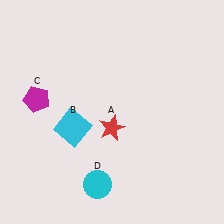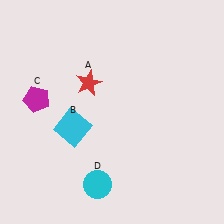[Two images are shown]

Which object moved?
The red star (A) moved up.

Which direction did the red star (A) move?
The red star (A) moved up.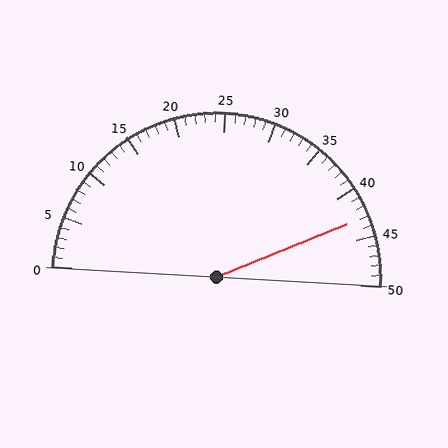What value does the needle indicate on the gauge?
The needle indicates approximately 43.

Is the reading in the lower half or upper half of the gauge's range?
The reading is in the upper half of the range (0 to 50).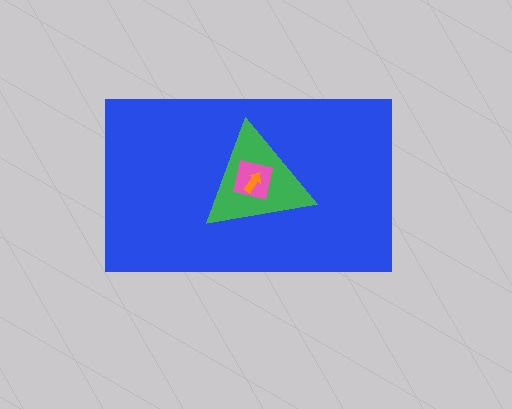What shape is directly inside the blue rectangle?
The green triangle.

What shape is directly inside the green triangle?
The pink square.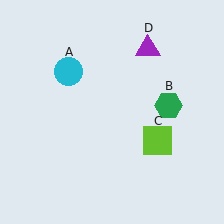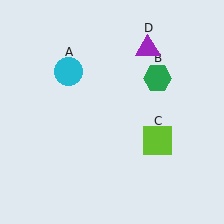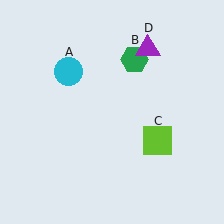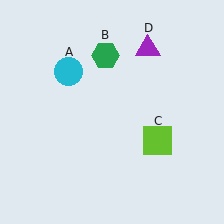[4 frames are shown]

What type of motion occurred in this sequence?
The green hexagon (object B) rotated counterclockwise around the center of the scene.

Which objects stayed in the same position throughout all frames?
Cyan circle (object A) and lime square (object C) and purple triangle (object D) remained stationary.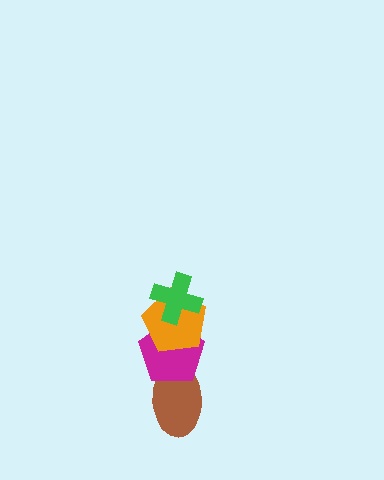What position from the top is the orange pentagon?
The orange pentagon is 2nd from the top.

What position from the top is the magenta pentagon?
The magenta pentagon is 3rd from the top.